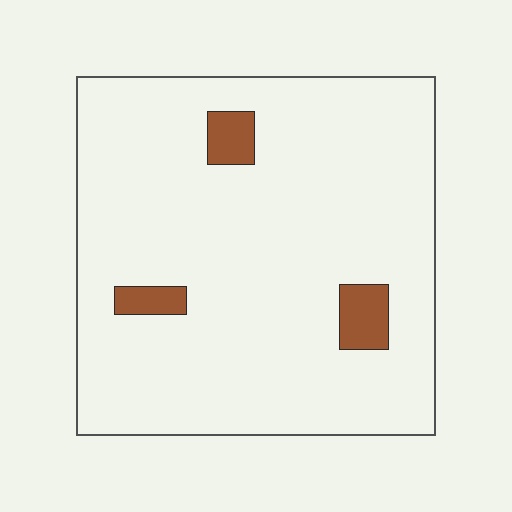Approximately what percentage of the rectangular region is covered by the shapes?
Approximately 5%.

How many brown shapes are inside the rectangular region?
3.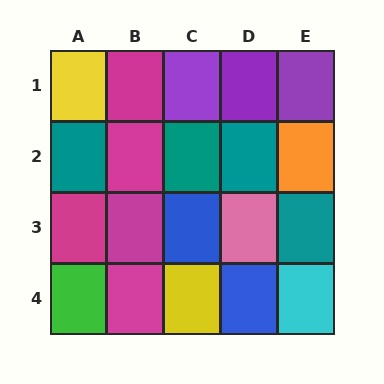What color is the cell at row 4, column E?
Cyan.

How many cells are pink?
1 cell is pink.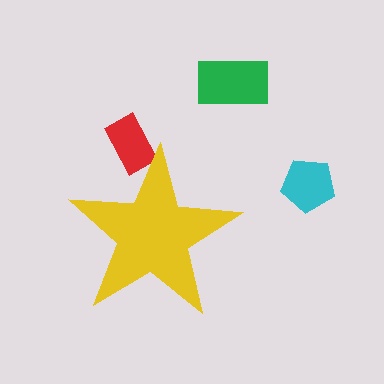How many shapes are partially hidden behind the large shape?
1 shape is partially hidden.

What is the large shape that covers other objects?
A yellow star.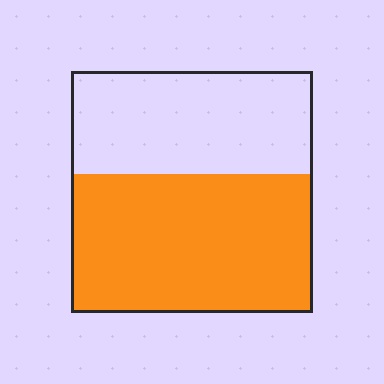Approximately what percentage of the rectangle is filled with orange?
Approximately 55%.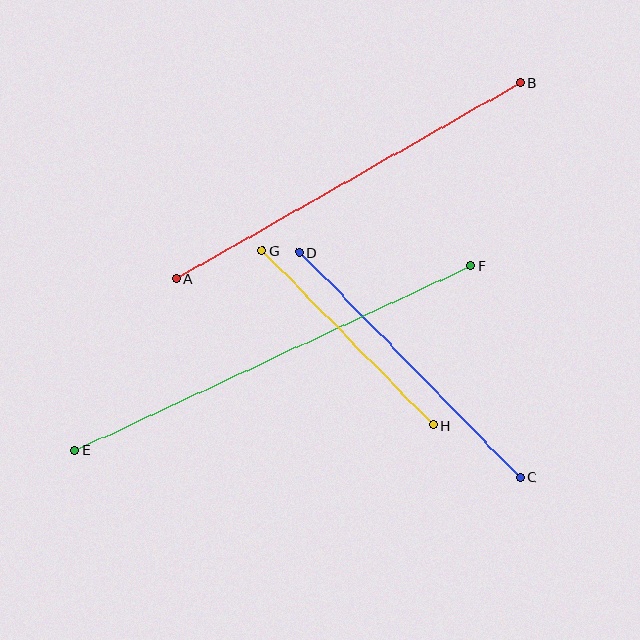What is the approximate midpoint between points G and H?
The midpoint is at approximately (348, 338) pixels.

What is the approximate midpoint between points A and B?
The midpoint is at approximately (348, 181) pixels.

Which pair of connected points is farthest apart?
Points E and F are farthest apart.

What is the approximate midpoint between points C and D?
The midpoint is at approximately (410, 365) pixels.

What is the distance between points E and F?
The distance is approximately 437 pixels.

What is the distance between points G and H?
The distance is approximately 244 pixels.